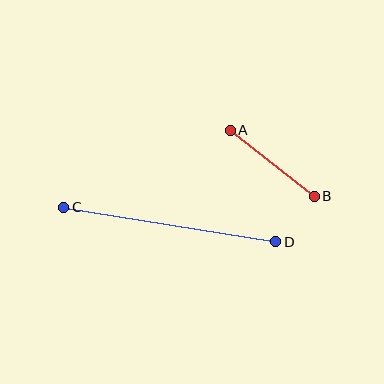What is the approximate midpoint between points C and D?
The midpoint is at approximately (170, 224) pixels.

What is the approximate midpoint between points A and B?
The midpoint is at approximately (272, 163) pixels.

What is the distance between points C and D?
The distance is approximately 214 pixels.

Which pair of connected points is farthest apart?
Points C and D are farthest apart.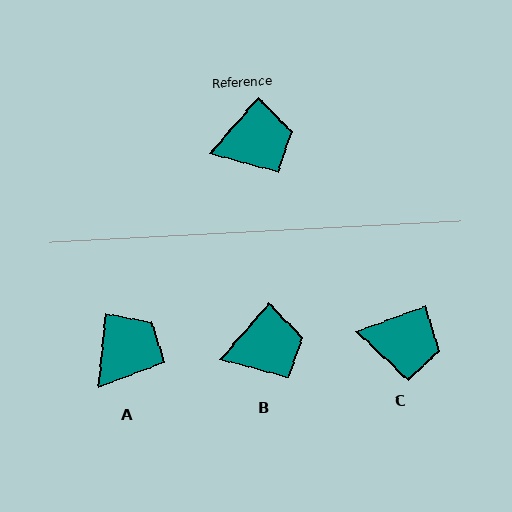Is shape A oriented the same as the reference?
No, it is off by about 36 degrees.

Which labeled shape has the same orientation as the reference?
B.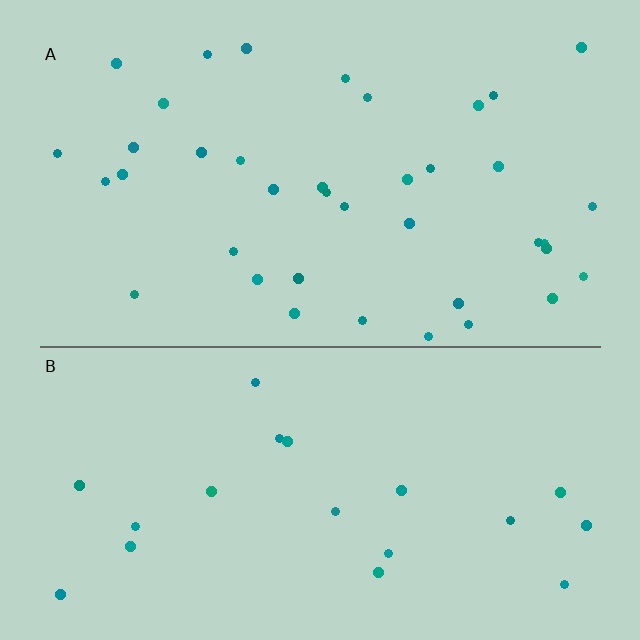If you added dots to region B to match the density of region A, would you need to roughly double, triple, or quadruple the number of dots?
Approximately double.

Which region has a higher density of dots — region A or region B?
A (the top).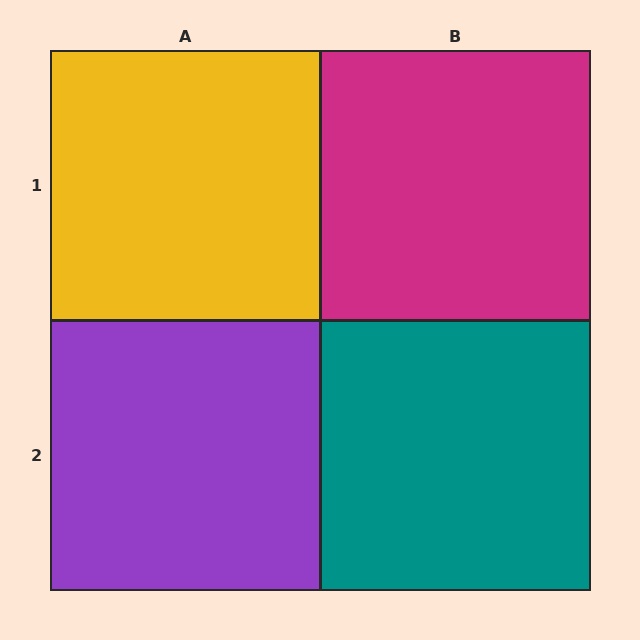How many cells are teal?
1 cell is teal.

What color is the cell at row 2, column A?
Purple.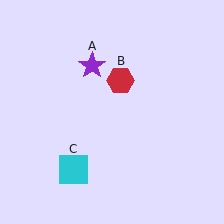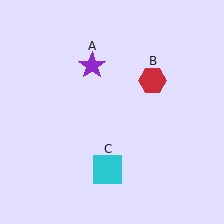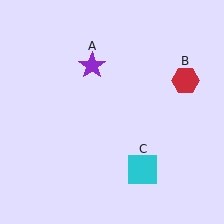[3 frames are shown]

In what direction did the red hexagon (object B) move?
The red hexagon (object B) moved right.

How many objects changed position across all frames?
2 objects changed position: red hexagon (object B), cyan square (object C).